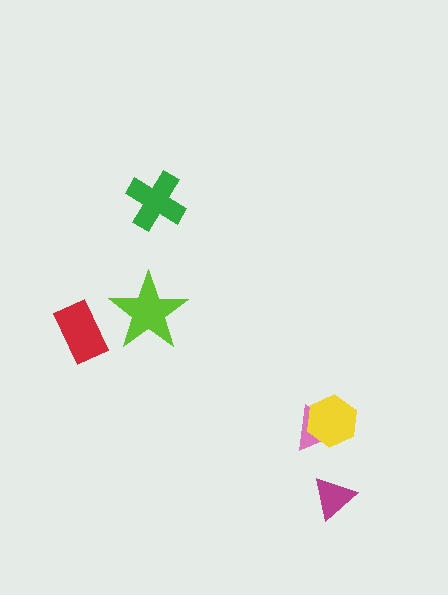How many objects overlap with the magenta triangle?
0 objects overlap with the magenta triangle.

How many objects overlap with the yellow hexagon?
1 object overlaps with the yellow hexagon.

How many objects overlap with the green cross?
0 objects overlap with the green cross.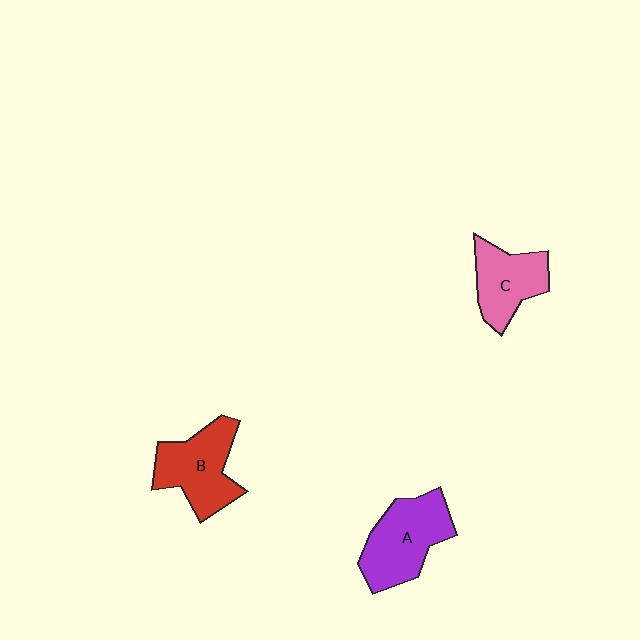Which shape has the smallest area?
Shape C (pink).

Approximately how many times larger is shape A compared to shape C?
Approximately 1.3 times.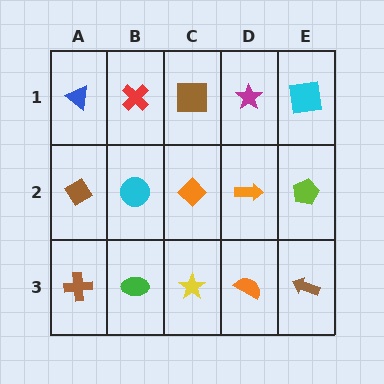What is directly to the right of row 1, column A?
A red cross.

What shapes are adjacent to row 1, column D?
An orange arrow (row 2, column D), a brown square (row 1, column C), a cyan square (row 1, column E).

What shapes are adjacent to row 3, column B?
A cyan circle (row 2, column B), a brown cross (row 3, column A), a yellow star (row 3, column C).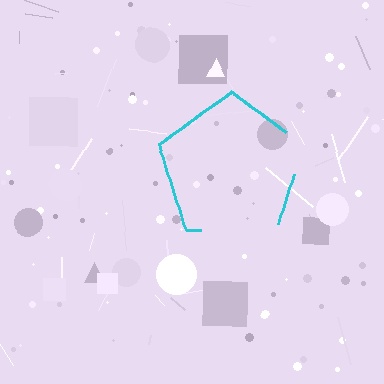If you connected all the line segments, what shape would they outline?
They would outline a pentagon.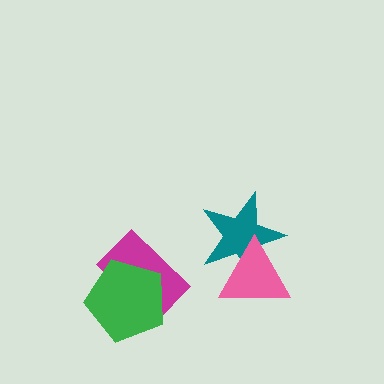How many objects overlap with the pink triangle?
1 object overlaps with the pink triangle.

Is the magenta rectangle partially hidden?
Yes, it is partially covered by another shape.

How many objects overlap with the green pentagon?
1 object overlaps with the green pentagon.